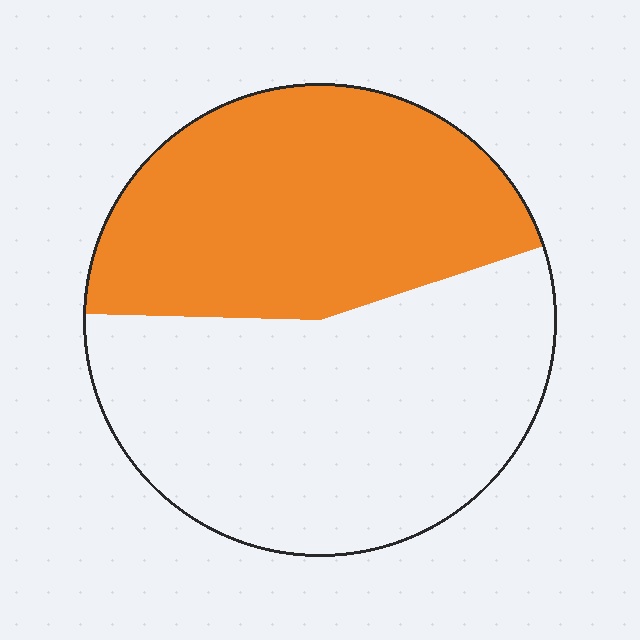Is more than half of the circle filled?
No.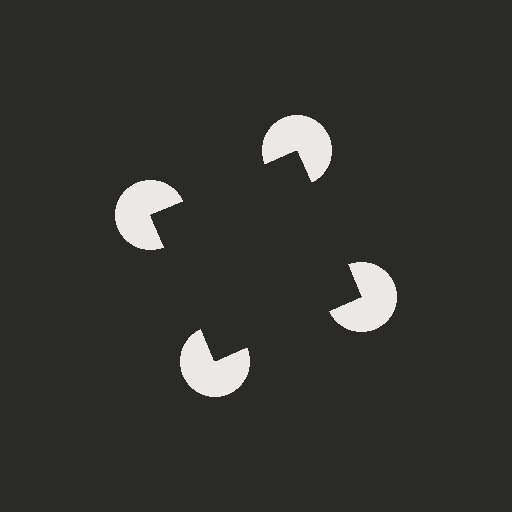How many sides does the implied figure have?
4 sides.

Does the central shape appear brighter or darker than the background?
It typically appears slightly darker than the background, even though no actual brightness change is drawn.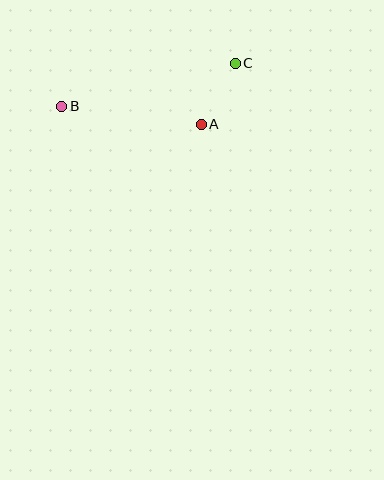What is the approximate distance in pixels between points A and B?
The distance between A and B is approximately 141 pixels.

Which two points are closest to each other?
Points A and C are closest to each other.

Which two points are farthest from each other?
Points B and C are farthest from each other.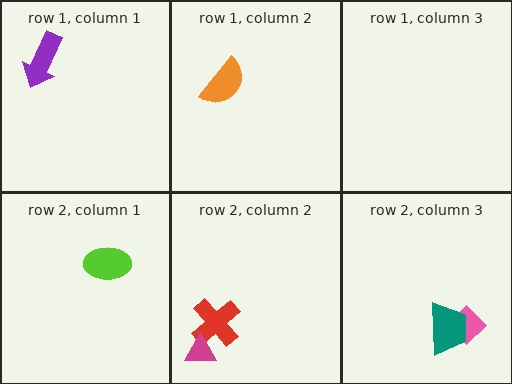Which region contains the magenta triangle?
The row 2, column 2 region.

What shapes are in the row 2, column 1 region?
The lime ellipse.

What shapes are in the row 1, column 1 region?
The purple arrow.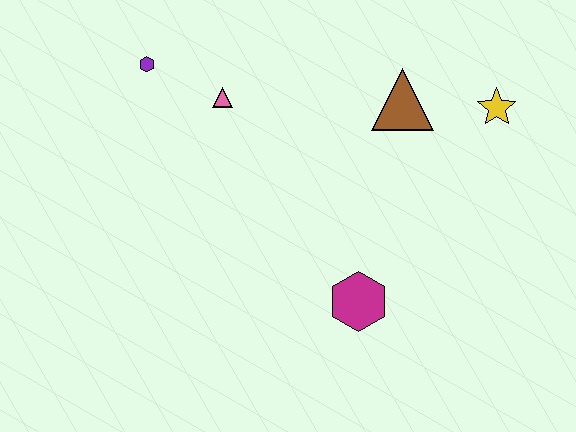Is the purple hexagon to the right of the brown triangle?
No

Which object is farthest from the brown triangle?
The purple hexagon is farthest from the brown triangle.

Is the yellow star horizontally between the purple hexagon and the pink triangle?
No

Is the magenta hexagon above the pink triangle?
No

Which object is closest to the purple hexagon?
The pink triangle is closest to the purple hexagon.